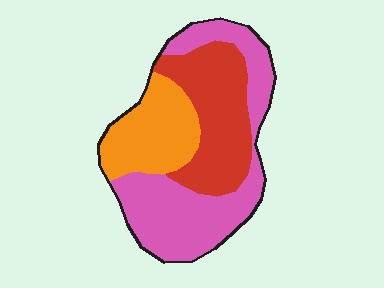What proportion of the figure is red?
Red takes up about one third (1/3) of the figure.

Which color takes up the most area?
Pink, at roughly 45%.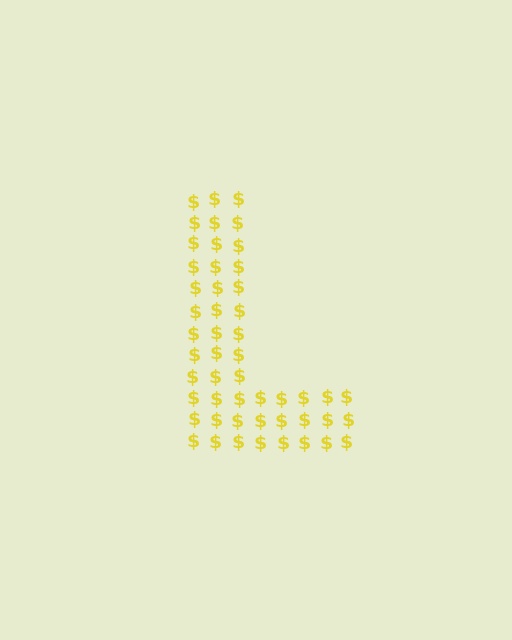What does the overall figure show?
The overall figure shows the letter L.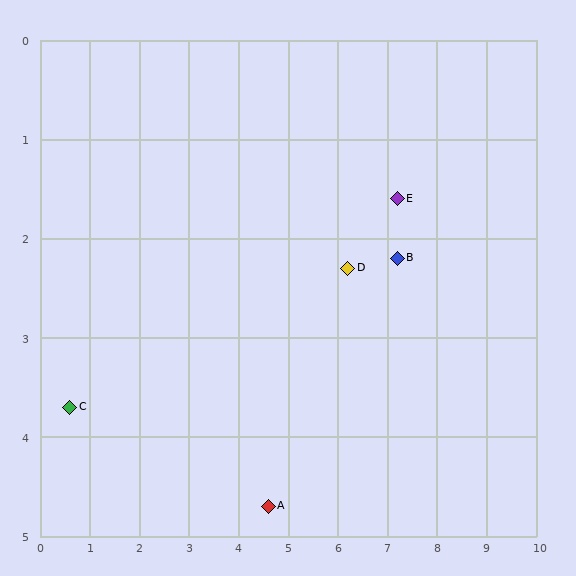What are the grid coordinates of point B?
Point B is at approximately (7.2, 2.2).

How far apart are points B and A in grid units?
Points B and A are about 3.6 grid units apart.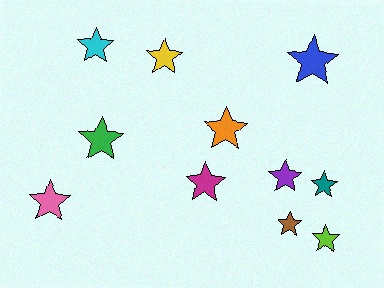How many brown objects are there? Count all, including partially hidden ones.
There is 1 brown object.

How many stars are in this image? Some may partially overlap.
There are 11 stars.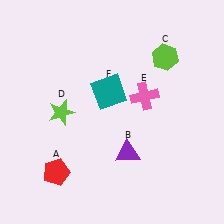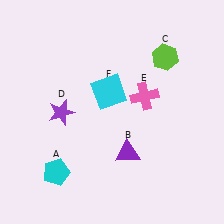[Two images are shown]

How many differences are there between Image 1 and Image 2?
There are 3 differences between the two images.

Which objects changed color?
A changed from red to cyan. D changed from lime to purple. F changed from teal to cyan.